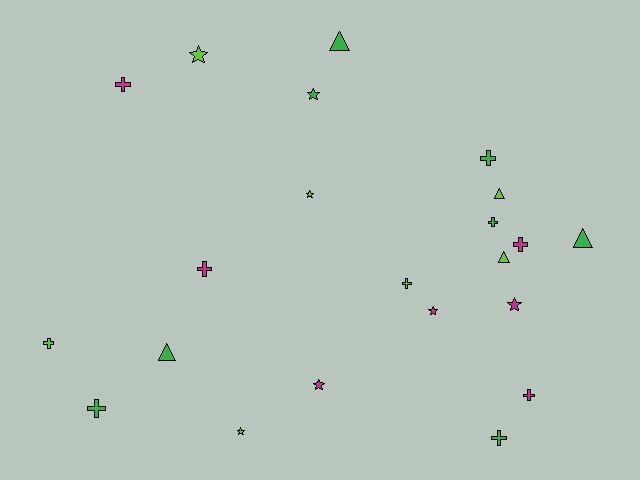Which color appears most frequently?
Green, with 8 objects.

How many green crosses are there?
There are 4 green crosses.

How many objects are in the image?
There are 22 objects.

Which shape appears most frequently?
Cross, with 10 objects.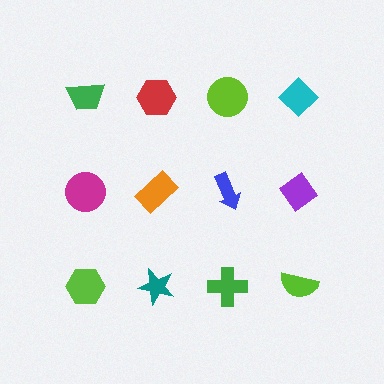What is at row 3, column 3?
A green cross.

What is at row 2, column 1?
A magenta circle.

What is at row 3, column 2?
A teal star.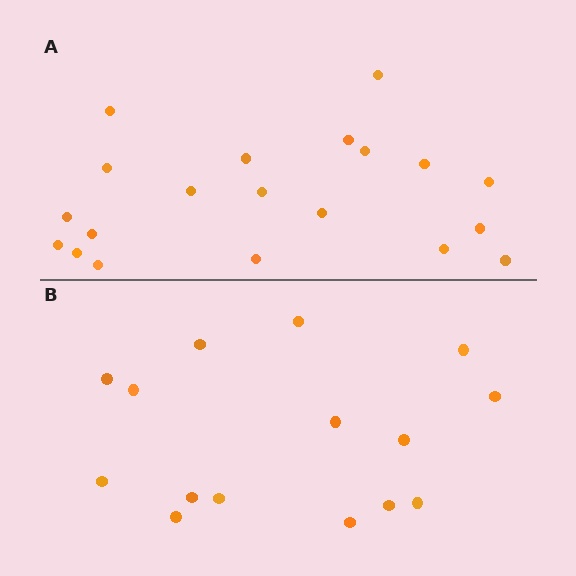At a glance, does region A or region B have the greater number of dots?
Region A (the top region) has more dots.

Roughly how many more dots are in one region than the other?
Region A has about 5 more dots than region B.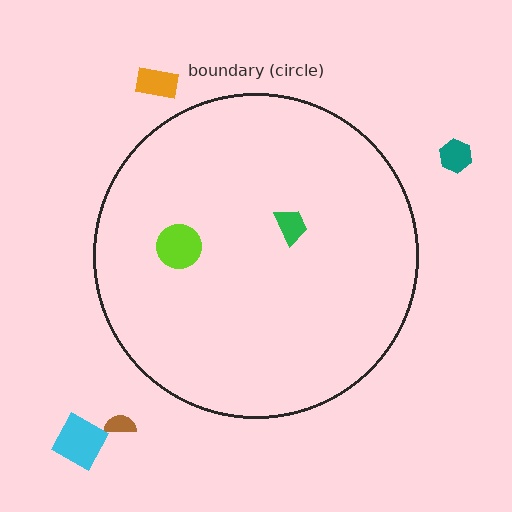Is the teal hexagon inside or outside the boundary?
Outside.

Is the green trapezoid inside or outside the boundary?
Inside.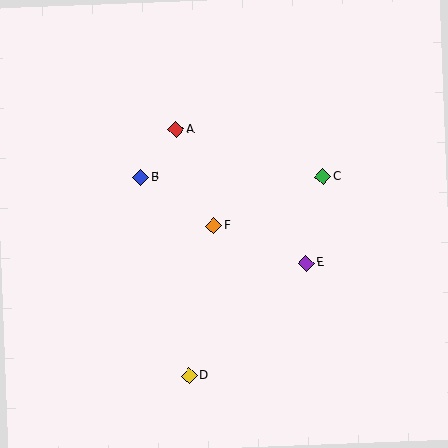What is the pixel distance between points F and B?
The distance between F and B is 87 pixels.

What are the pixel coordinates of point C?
Point C is at (323, 176).